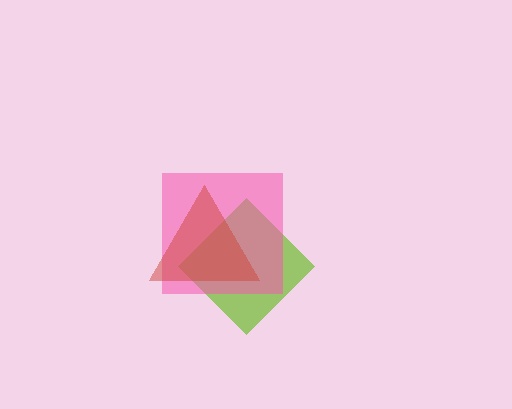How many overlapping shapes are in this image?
There are 3 overlapping shapes in the image.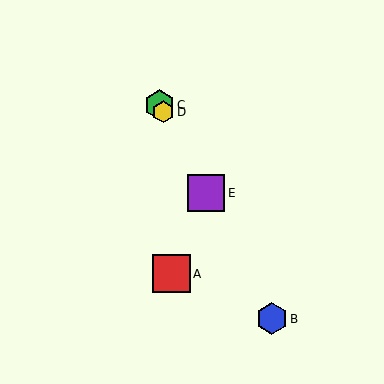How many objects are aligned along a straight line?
4 objects (B, C, D, E) are aligned along a straight line.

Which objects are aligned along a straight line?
Objects B, C, D, E are aligned along a straight line.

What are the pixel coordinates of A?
Object A is at (171, 274).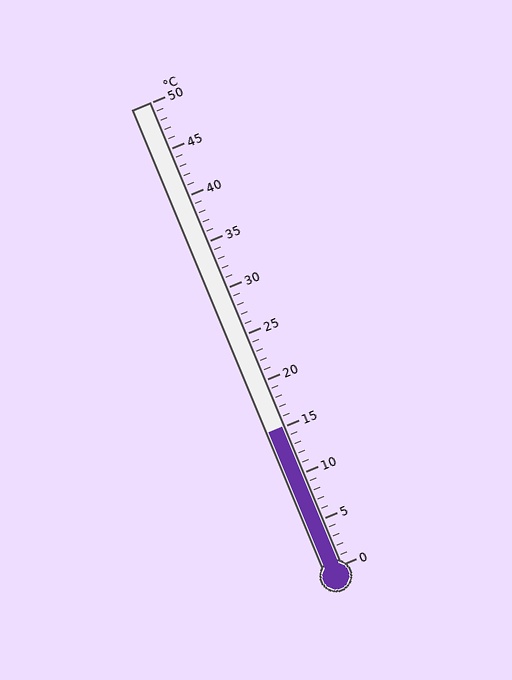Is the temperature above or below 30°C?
The temperature is below 30°C.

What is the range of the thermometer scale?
The thermometer scale ranges from 0°C to 50°C.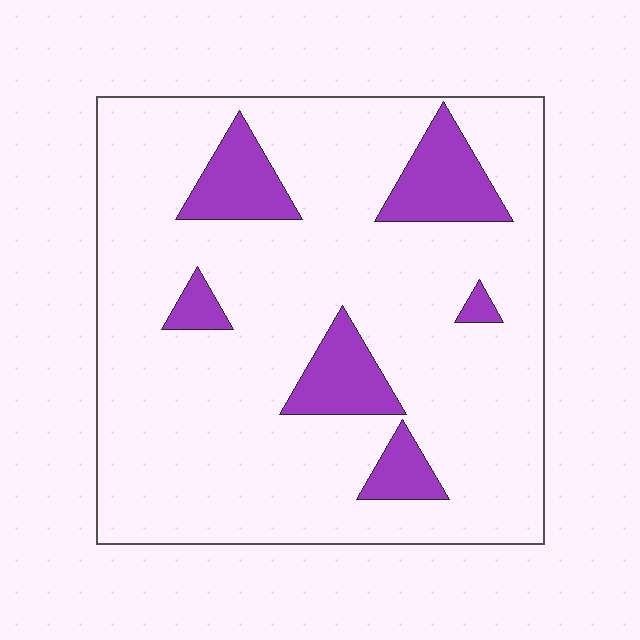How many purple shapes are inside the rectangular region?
6.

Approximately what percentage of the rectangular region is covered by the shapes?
Approximately 15%.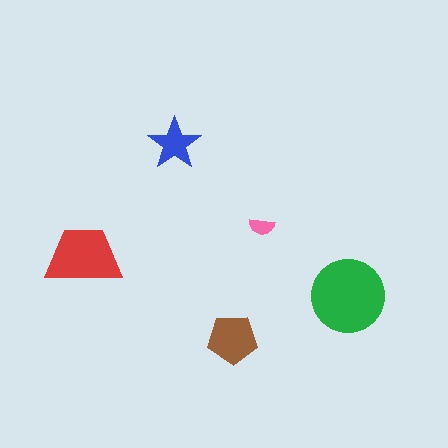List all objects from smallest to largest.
The pink semicircle, the blue star, the brown pentagon, the red trapezoid, the green circle.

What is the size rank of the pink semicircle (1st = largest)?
5th.